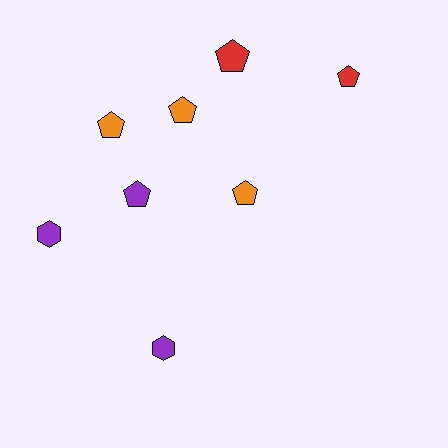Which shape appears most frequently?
Pentagon, with 6 objects.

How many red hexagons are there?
There are no red hexagons.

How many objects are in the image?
There are 8 objects.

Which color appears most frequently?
Purple, with 3 objects.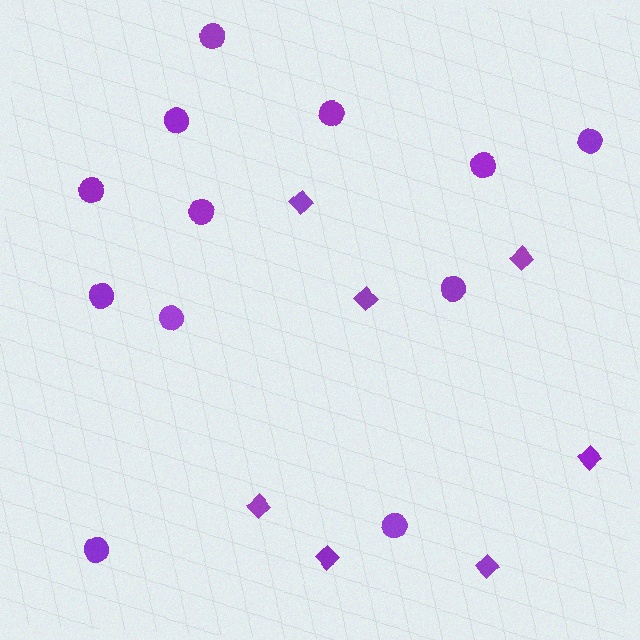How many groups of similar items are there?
There are 2 groups: one group of circles (12) and one group of diamonds (7).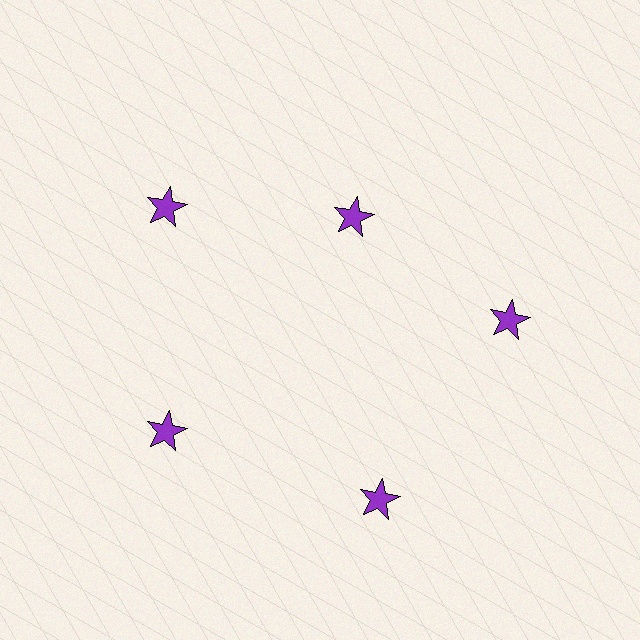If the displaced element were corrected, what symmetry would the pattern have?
It would have 5-fold rotational symmetry — the pattern would map onto itself every 72 degrees.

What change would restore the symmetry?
The symmetry would be restored by moving it outward, back onto the ring so that all 5 stars sit at equal angles and equal distance from the center.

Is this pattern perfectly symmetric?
No. The 5 purple stars are arranged in a ring, but one element near the 1 o'clock position is pulled inward toward the center, breaking the 5-fold rotational symmetry.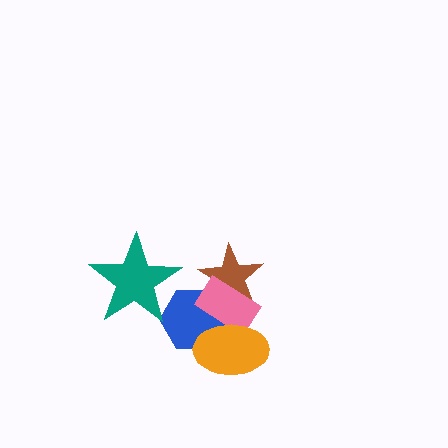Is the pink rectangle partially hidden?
Yes, it is partially covered by another shape.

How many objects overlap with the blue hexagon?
4 objects overlap with the blue hexagon.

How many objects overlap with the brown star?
2 objects overlap with the brown star.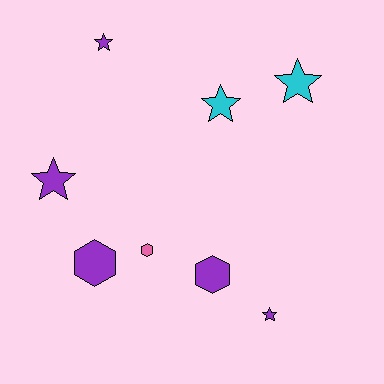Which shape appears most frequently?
Star, with 5 objects.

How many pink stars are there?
There are no pink stars.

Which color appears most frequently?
Purple, with 5 objects.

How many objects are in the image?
There are 8 objects.